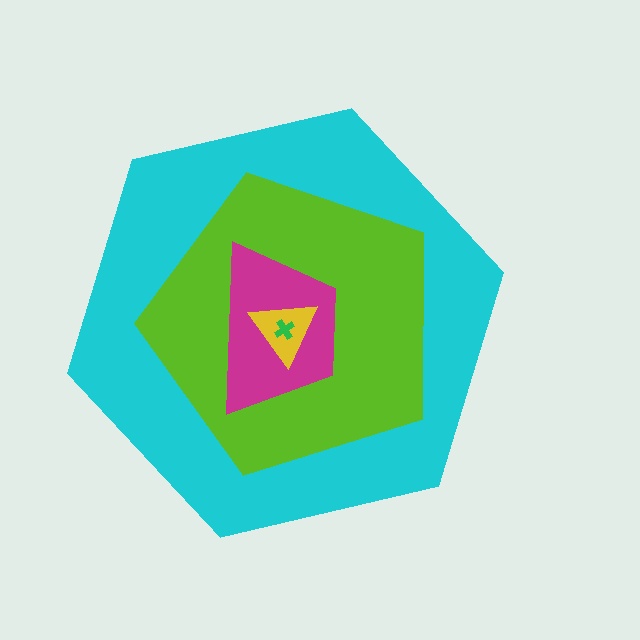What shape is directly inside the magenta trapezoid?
The yellow triangle.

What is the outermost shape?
The cyan hexagon.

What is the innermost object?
The green cross.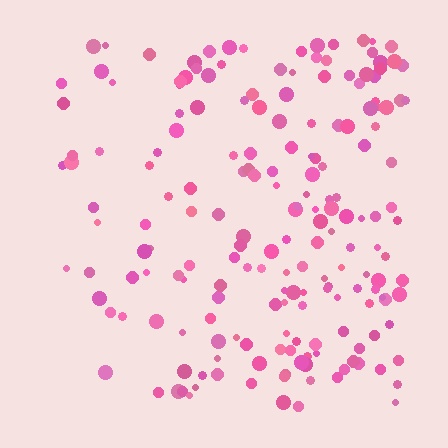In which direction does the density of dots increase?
From left to right, with the right side densest.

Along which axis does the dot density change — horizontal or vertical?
Horizontal.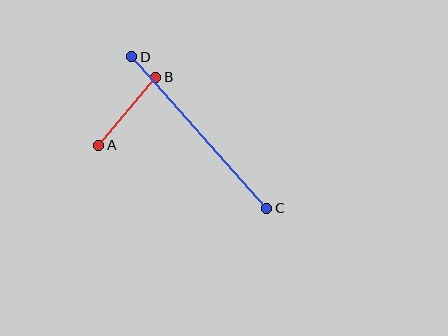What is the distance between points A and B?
The distance is approximately 89 pixels.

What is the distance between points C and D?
The distance is approximately 203 pixels.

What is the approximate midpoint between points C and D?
The midpoint is at approximately (199, 133) pixels.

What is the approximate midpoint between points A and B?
The midpoint is at approximately (127, 111) pixels.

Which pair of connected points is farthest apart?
Points C and D are farthest apart.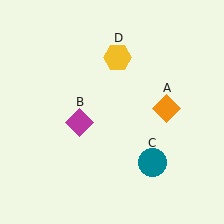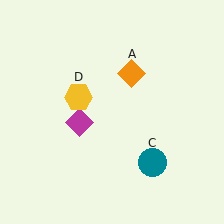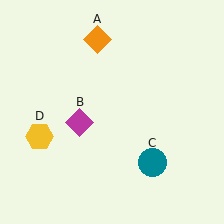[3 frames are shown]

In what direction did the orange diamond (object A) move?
The orange diamond (object A) moved up and to the left.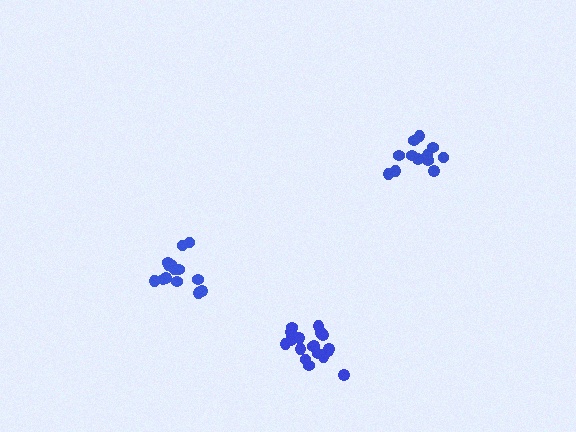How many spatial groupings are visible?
There are 3 spatial groupings.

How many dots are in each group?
Group 1: 14 dots, Group 2: 13 dots, Group 3: 18 dots (45 total).